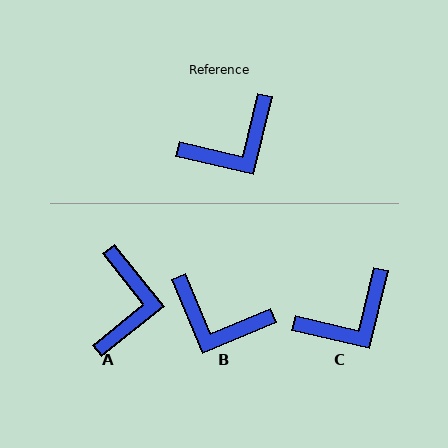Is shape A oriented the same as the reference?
No, it is off by about 52 degrees.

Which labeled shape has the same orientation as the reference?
C.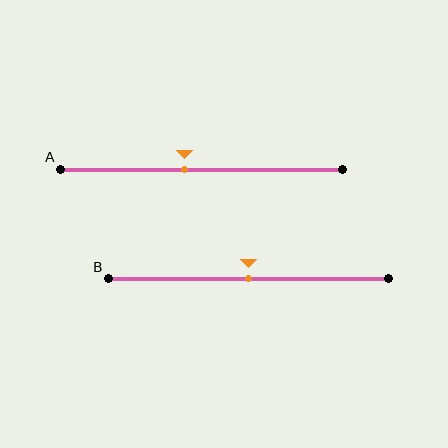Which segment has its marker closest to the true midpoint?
Segment B has its marker closest to the true midpoint.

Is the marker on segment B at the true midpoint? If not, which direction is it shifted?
Yes, the marker on segment B is at the true midpoint.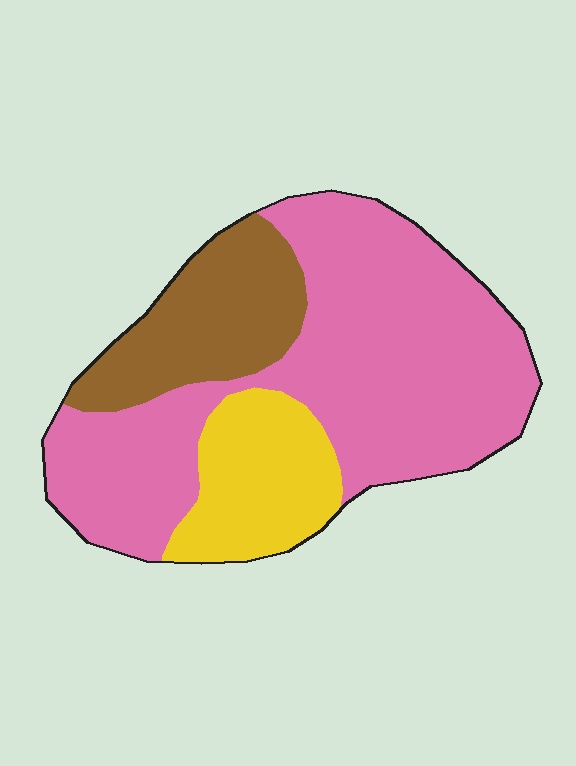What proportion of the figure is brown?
Brown covers about 20% of the figure.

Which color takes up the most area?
Pink, at roughly 60%.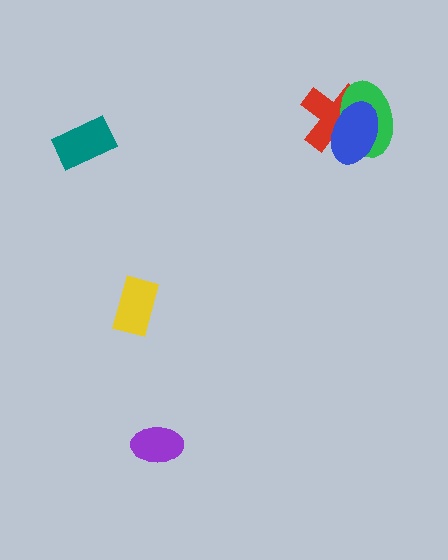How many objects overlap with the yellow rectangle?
0 objects overlap with the yellow rectangle.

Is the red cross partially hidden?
Yes, it is partially covered by another shape.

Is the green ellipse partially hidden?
Yes, it is partially covered by another shape.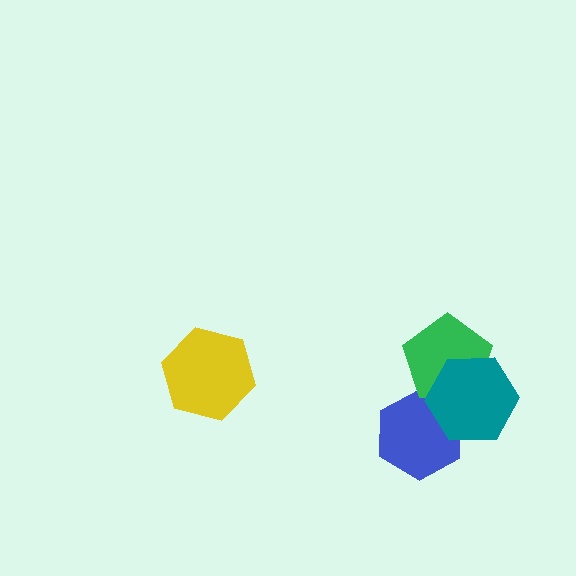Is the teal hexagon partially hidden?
No, no other shape covers it.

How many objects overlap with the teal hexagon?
2 objects overlap with the teal hexagon.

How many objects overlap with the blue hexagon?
2 objects overlap with the blue hexagon.